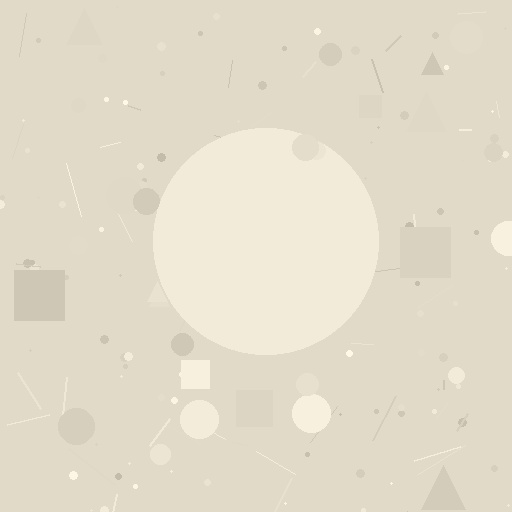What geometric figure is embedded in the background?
A circle is embedded in the background.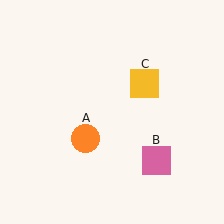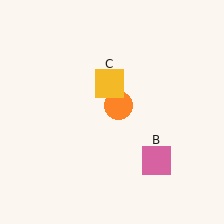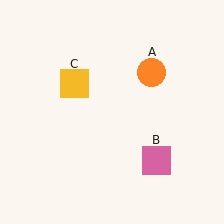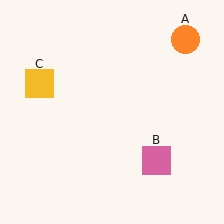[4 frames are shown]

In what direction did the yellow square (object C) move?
The yellow square (object C) moved left.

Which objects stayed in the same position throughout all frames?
Pink square (object B) remained stationary.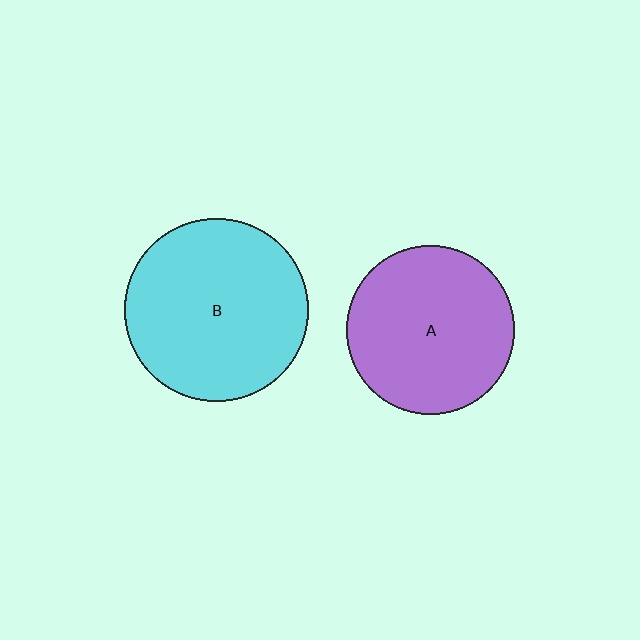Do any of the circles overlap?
No, none of the circles overlap.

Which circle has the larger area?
Circle B (cyan).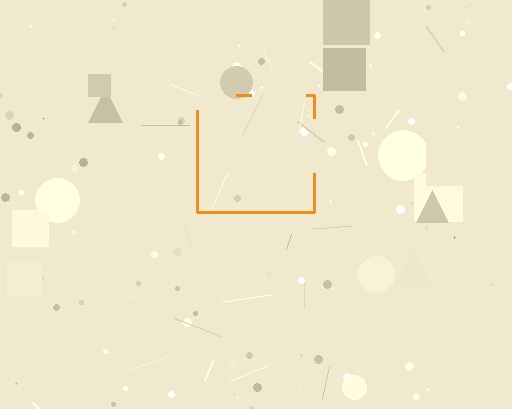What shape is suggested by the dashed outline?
The dashed outline suggests a square.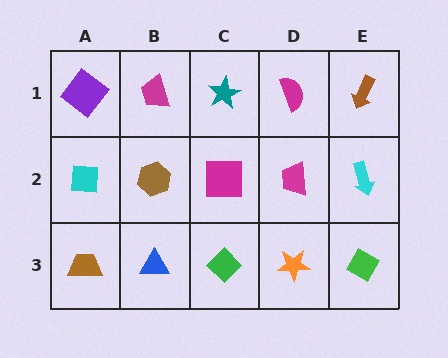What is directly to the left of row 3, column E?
An orange star.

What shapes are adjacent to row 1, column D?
A magenta trapezoid (row 2, column D), a teal star (row 1, column C), a brown arrow (row 1, column E).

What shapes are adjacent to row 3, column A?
A cyan square (row 2, column A), a blue triangle (row 3, column B).